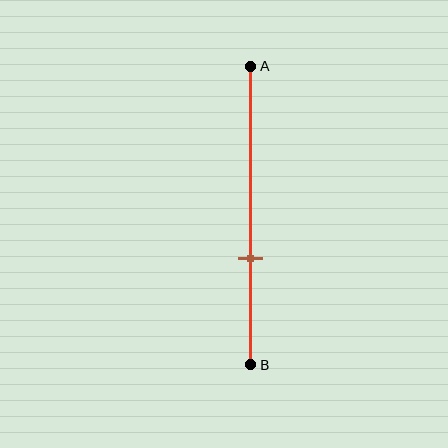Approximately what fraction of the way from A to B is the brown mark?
The brown mark is approximately 65% of the way from A to B.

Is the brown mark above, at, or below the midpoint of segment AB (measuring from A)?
The brown mark is below the midpoint of segment AB.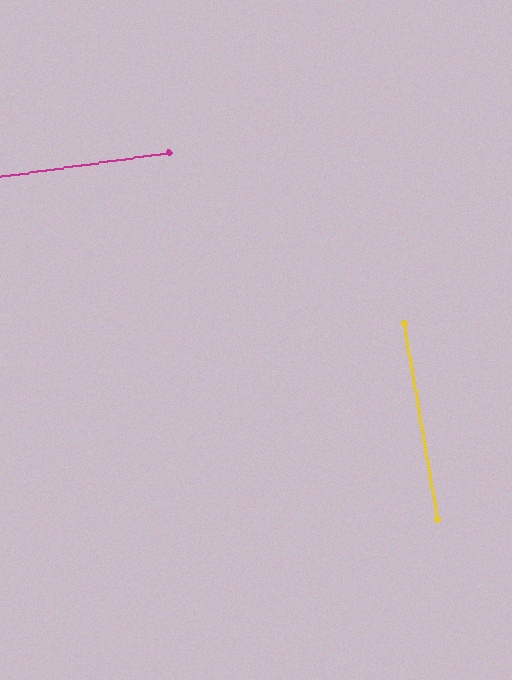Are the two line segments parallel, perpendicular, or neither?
Perpendicular — they meet at approximately 88°.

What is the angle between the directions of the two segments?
Approximately 88 degrees.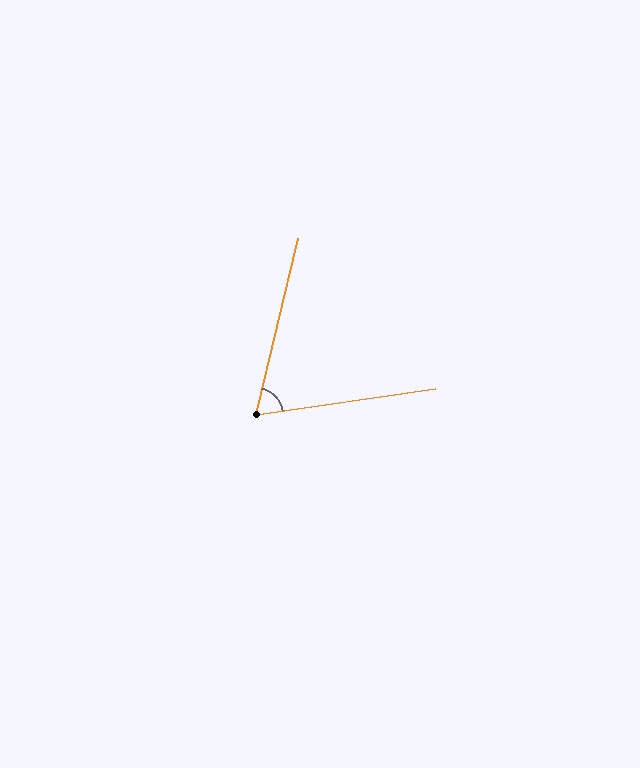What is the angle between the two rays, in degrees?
Approximately 68 degrees.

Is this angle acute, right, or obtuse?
It is acute.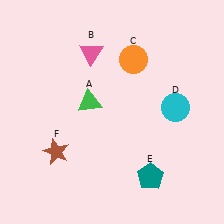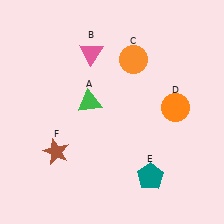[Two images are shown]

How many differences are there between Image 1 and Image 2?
There is 1 difference between the two images.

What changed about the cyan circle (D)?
In Image 1, D is cyan. In Image 2, it changed to orange.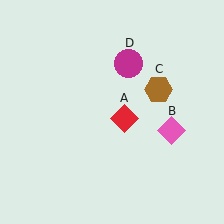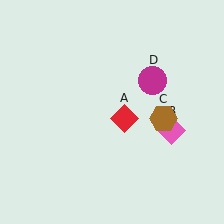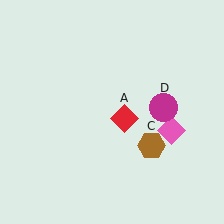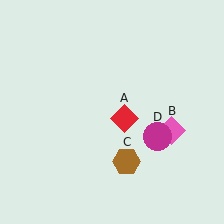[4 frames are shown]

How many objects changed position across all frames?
2 objects changed position: brown hexagon (object C), magenta circle (object D).